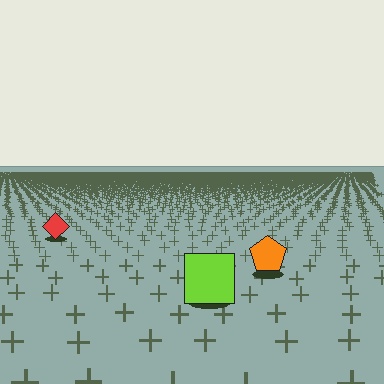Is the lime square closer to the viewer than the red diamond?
Yes. The lime square is closer — you can tell from the texture gradient: the ground texture is coarser near it.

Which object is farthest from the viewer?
The red diamond is farthest from the viewer. It appears smaller and the ground texture around it is denser.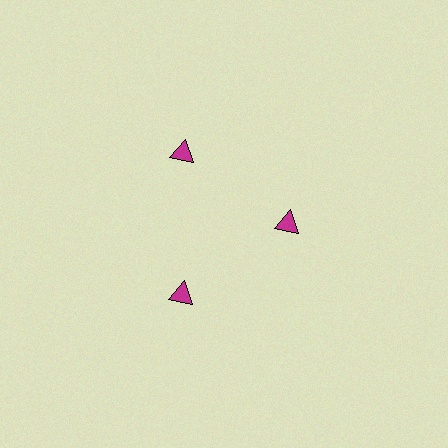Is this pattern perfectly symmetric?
No. The 3 magenta triangles are arranged in a ring, but one element near the 3 o'clock position is pulled inward toward the center, breaking the 3-fold rotational symmetry.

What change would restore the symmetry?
The symmetry would be restored by moving it outward, back onto the ring so that all 3 triangles sit at equal angles and equal distance from the center.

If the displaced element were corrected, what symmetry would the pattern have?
It would have 3-fold rotational symmetry — the pattern would map onto itself every 120 degrees.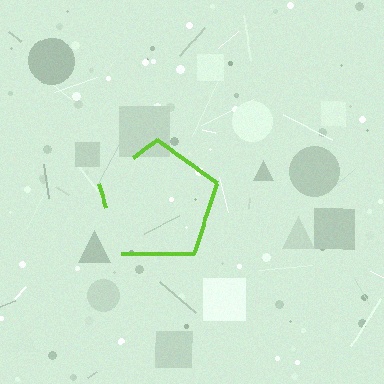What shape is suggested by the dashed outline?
The dashed outline suggests a pentagon.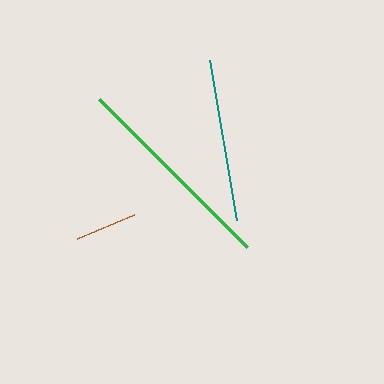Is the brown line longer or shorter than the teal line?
The teal line is longer than the brown line.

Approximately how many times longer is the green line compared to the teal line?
The green line is approximately 1.3 times the length of the teal line.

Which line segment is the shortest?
The brown line is the shortest at approximately 61 pixels.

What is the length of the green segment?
The green segment is approximately 209 pixels long.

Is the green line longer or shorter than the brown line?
The green line is longer than the brown line.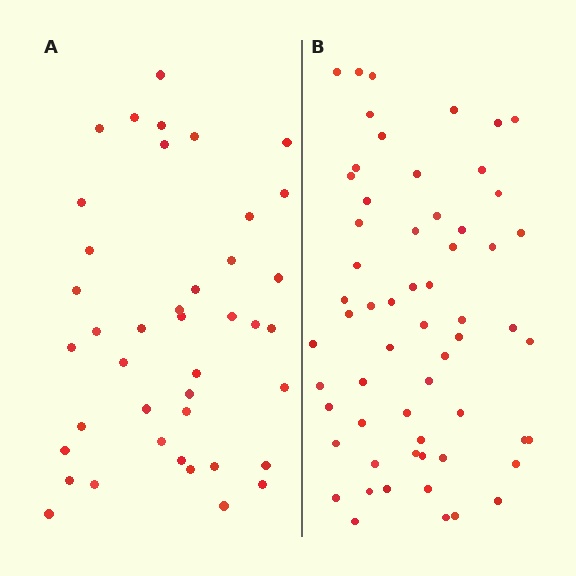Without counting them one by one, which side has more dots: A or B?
Region B (the right region) has more dots.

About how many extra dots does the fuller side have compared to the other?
Region B has approximately 20 more dots than region A.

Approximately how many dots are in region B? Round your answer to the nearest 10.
About 60 dots.